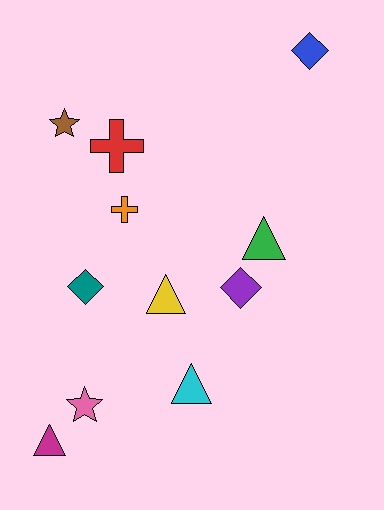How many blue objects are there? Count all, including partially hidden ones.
There is 1 blue object.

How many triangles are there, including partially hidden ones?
There are 4 triangles.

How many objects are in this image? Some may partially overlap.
There are 11 objects.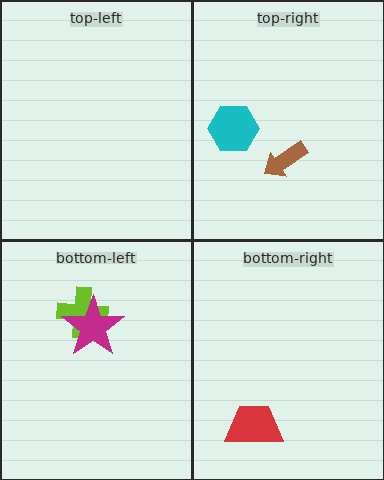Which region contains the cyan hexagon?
The top-right region.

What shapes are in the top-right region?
The cyan hexagon, the brown arrow.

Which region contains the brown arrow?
The top-right region.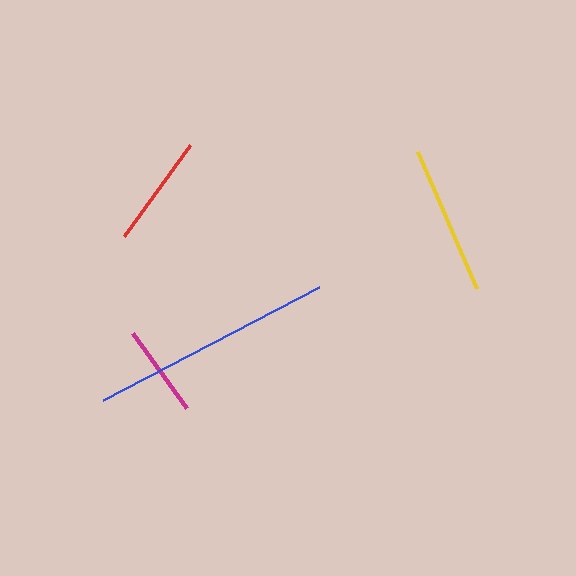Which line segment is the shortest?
The magenta line is the shortest at approximately 93 pixels.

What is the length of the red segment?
The red segment is approximately 113 pixels long.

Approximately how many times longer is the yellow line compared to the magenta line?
The yellow line is approximately 1.6 times the length of the magenta line.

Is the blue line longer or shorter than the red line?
The blue line is longer than the red line.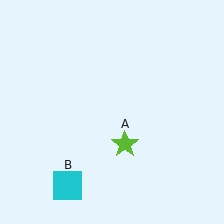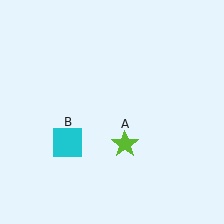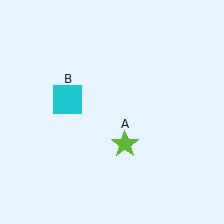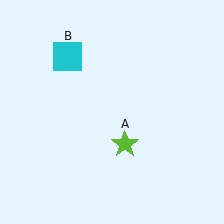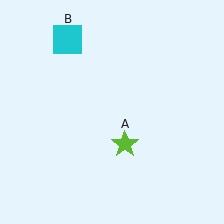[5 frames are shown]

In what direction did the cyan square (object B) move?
The cyan square (object B) moved up.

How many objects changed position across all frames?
1 object changed position: cyan square (object B).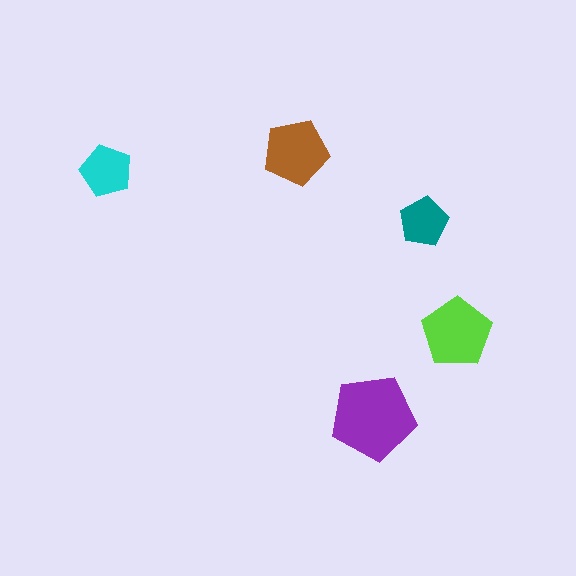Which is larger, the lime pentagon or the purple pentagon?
The purple one.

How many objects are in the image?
There are 5 objects in the image.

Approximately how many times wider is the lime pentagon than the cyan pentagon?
About 1.5 times wider.